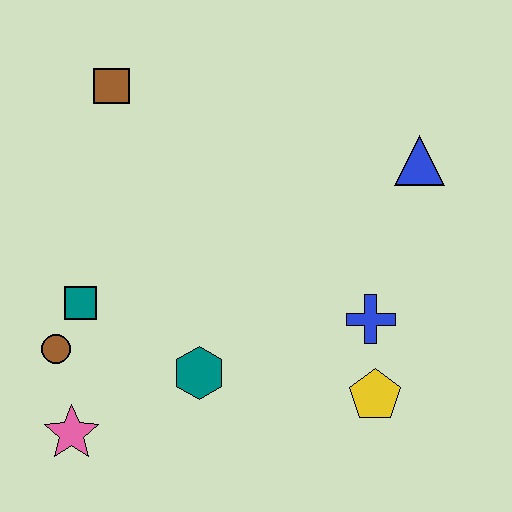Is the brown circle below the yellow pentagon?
No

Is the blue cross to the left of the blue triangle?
Yes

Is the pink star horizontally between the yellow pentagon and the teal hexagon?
No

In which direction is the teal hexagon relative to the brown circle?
The teal hexagon is to the right of the brown circle.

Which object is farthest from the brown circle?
The blue triangle is farthest from the brown circle.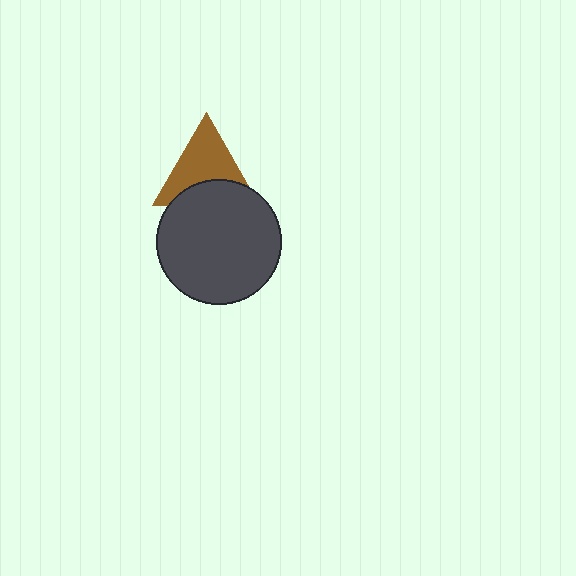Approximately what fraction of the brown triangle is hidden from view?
Roughly 35% of the brown triangle is hidden behind the dark gray circle.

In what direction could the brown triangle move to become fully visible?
The brown triangle could move up. That would shift it out from behind the dark gray circle entirely.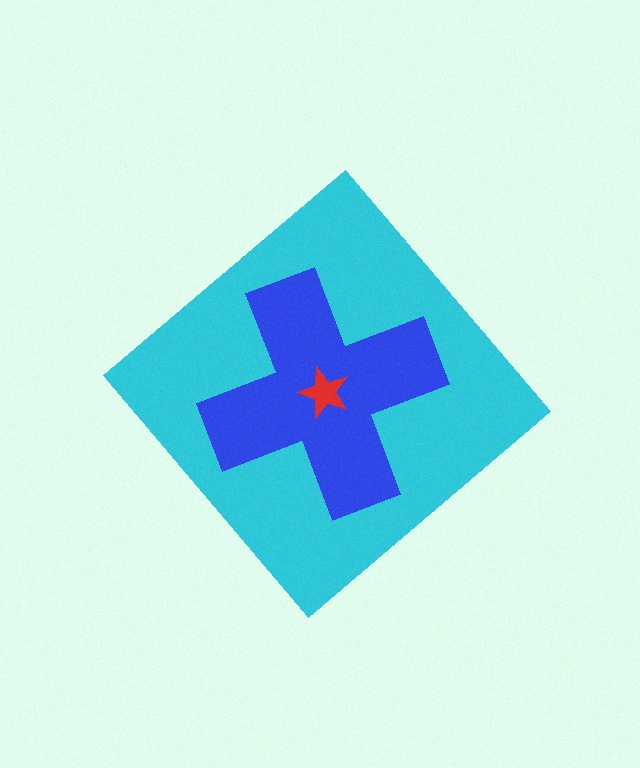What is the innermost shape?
The red star.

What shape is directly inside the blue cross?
The red star.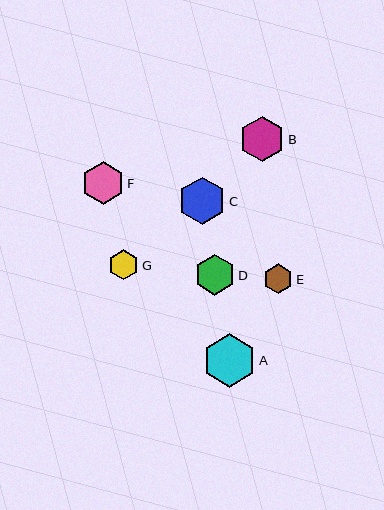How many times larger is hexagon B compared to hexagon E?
Hexagon B is approximately 1.5 times the size of hexagon E.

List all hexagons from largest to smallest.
From largest to smallest: A, C, B, F, D, G, E.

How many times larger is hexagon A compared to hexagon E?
Hexagon A is approximately 1.8 times the size of hexagon E.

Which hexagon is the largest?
Hexagon A is the largest with a size of approximately 53 pixels.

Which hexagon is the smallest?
Hexagon E is the smallest with a size of approximately 30 pixels.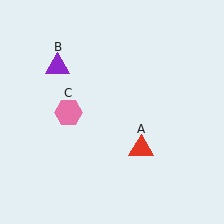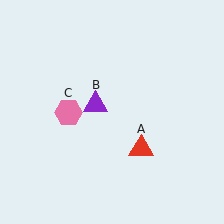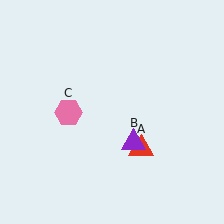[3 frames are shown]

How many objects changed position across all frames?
1 object changed position: purple triangle (object B).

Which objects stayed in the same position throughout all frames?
Red triangle (object A) and pink hexagon (object C) remained stationary.